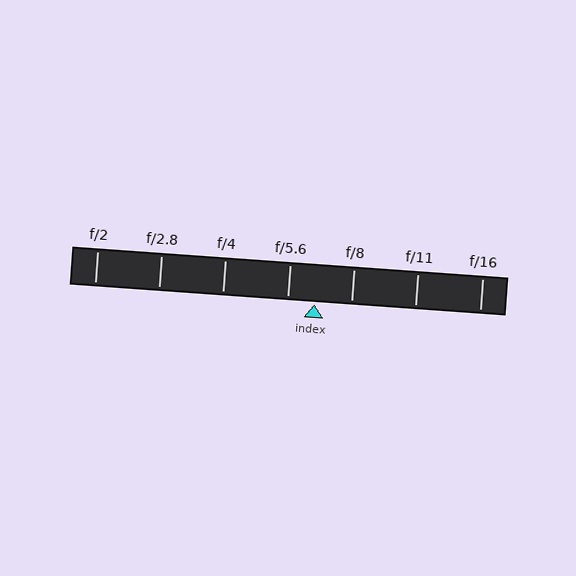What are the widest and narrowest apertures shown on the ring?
The widest aperture shown is f/2 and the narrowest is f/16.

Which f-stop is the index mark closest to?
The index mark is closest to f/5.6.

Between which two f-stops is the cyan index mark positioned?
The index mark is between f/5.6 and f/8.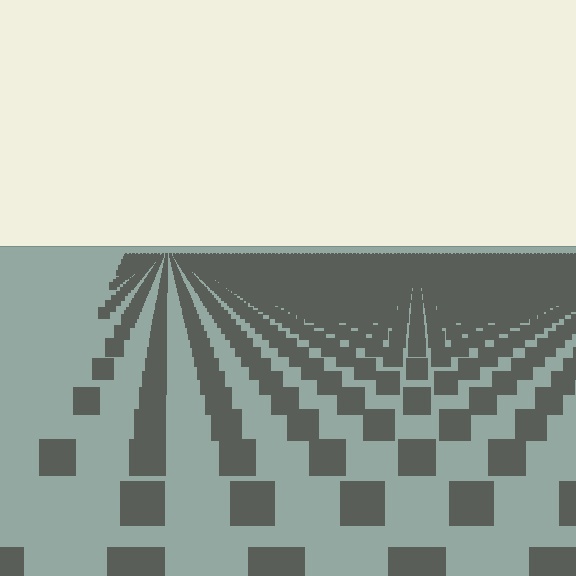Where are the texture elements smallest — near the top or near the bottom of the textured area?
Near the top.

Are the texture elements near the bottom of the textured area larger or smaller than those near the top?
Larger. Near the bottom, elements are closer to the viewer and appear at a bigger on-screen size.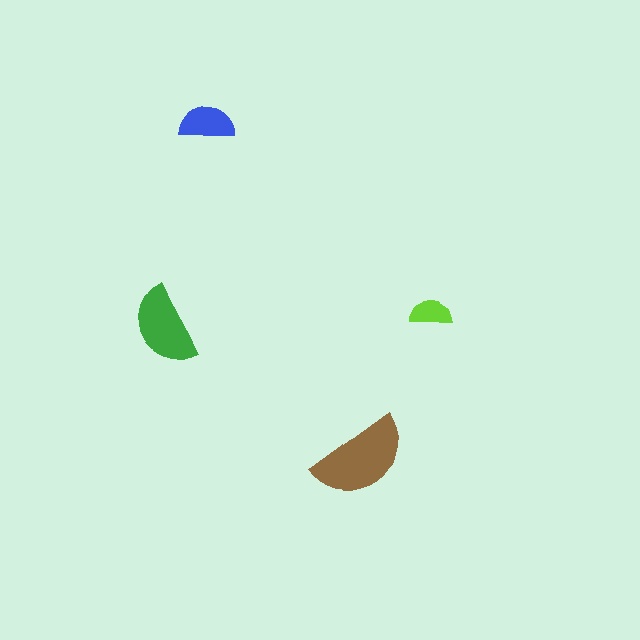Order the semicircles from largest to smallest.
the brown one, the green one, the blue one, the lime one.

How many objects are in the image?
There are 4 objects in the image.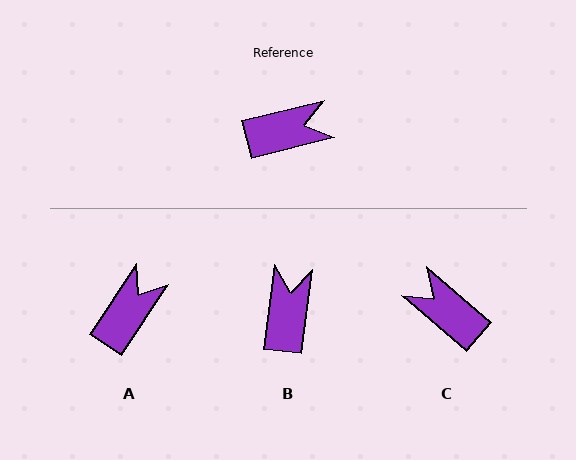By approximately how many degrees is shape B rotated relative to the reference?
Approximately 69 degrees counter-clockwise.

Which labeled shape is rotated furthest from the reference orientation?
C, about 125 degrees away.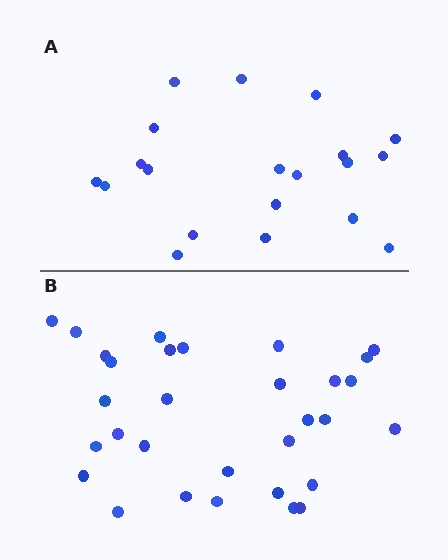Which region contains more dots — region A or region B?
Region B (the bottom region) has more dots.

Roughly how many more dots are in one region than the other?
Region B has roughly 12 or so more dots than region A.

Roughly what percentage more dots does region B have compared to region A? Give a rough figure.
About 55% more.